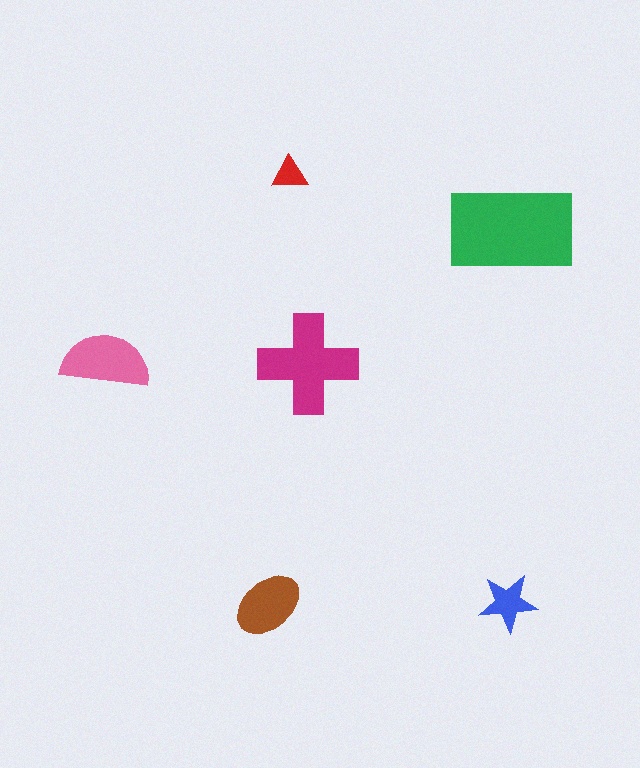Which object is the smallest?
The red triangle.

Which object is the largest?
The green rectangle.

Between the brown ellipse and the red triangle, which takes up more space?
The brown ellipse.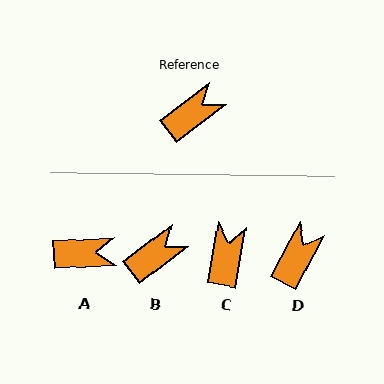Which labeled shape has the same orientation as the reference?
B.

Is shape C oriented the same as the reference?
No, it is off by about 43 degrees.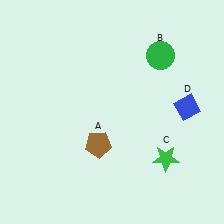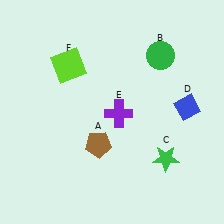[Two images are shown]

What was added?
A purple cross (E), a lime square (F) were added in Image 2.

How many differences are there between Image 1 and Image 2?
There are 2 differences between the two images.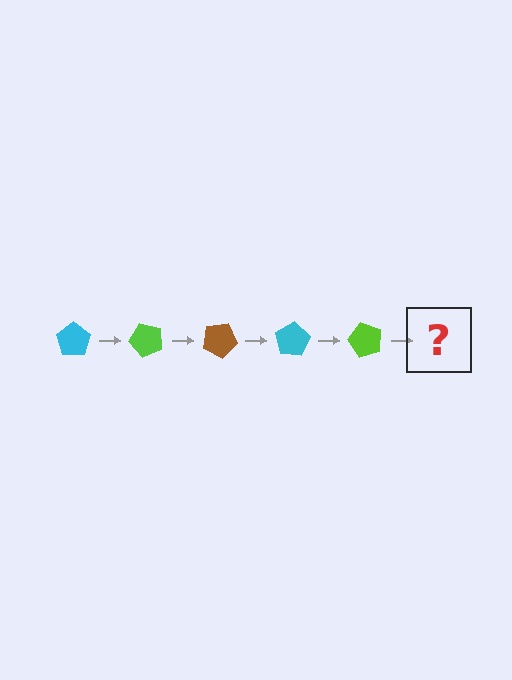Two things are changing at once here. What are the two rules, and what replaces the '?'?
The two rules are that it rotates 50 degrees each step and the color cycles through cyan, lime, and brown. The '?' should be a brown pentagon, rotated 250 degrees from the start.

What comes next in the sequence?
The next element should be a brown pentagon, rotated 250 degrees from the start.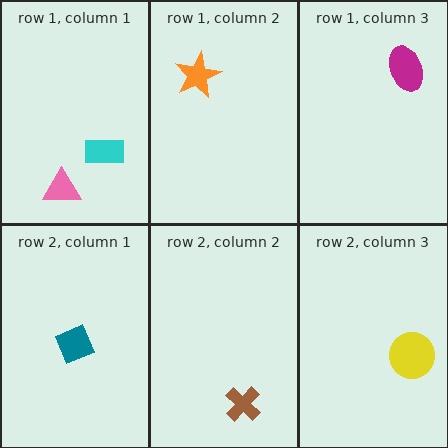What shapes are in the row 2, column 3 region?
The yellow circle.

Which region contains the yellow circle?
The row 2, column 3 region.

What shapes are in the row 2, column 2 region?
The brown cross.